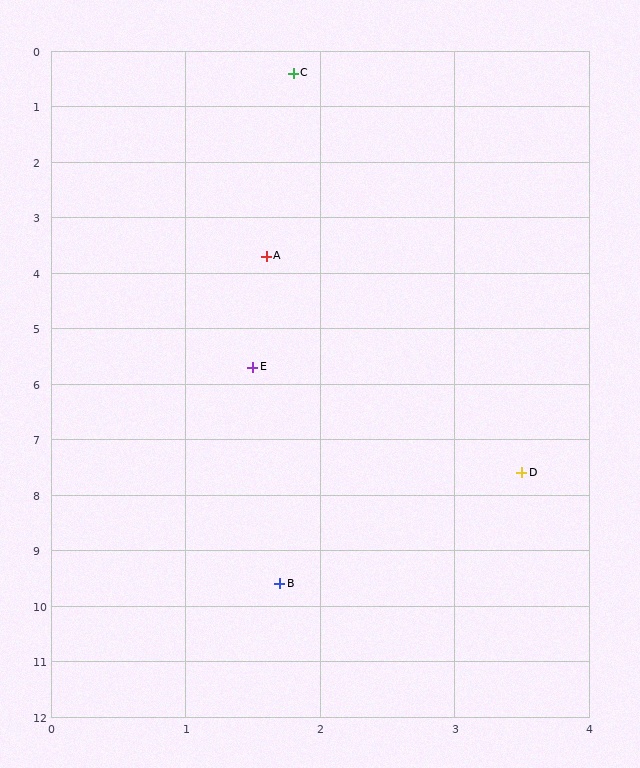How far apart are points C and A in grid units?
Points C and A are about 3.3 grid units apart.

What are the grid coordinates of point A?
Point A is at approximately (1.6, 3.7).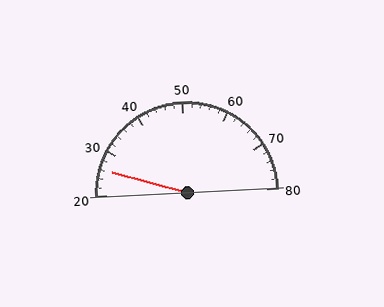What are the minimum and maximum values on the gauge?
The gauge ranges from 20 to 80.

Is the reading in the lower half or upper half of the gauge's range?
The reading is in the lower half of the range (20 to 80).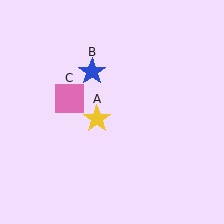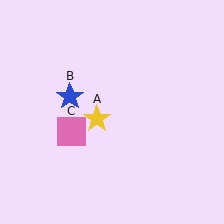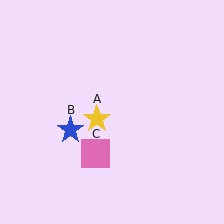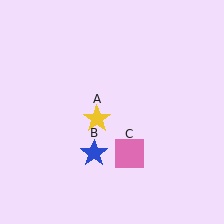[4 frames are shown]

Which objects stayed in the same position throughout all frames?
Yellow star (object A) remained stationary.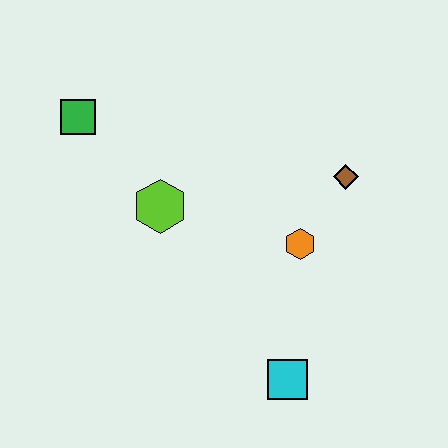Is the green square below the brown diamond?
No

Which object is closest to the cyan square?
The orange hexagon is closest to the cyan square.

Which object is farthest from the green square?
The cyan square is farthest from the green square.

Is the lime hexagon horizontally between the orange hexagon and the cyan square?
No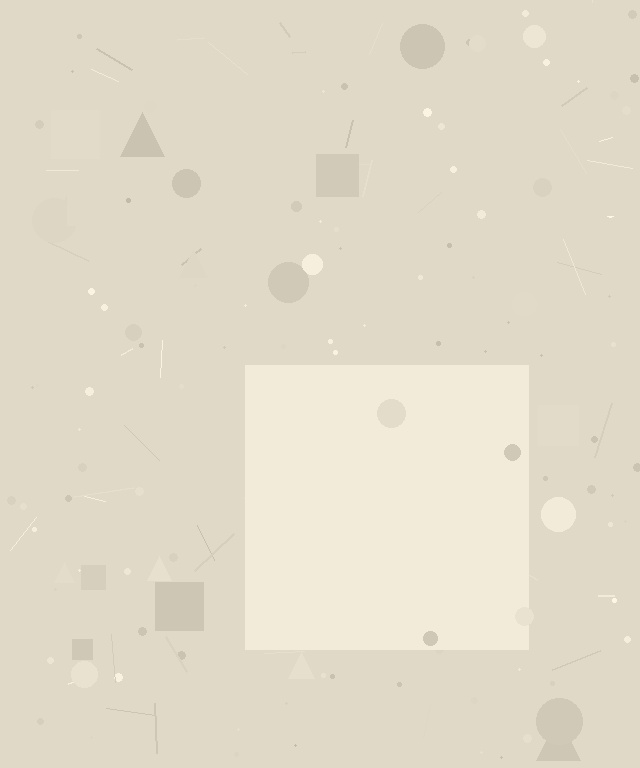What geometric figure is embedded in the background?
A square is embedded in the background.